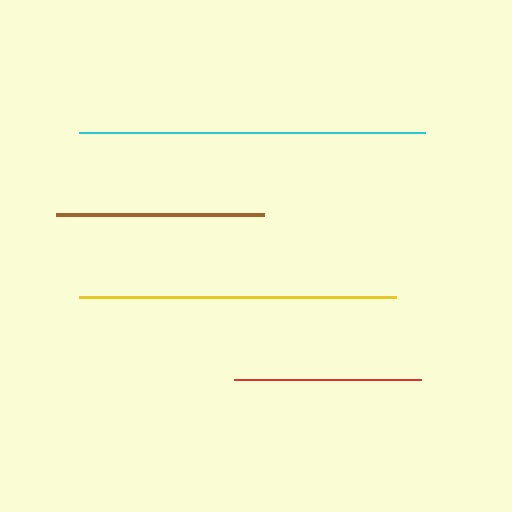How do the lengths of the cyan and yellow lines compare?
The cyan and yellow lines are approximately the same length.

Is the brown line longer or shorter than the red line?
The brown line is longer than the red line.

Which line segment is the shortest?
The red line is the shortest at approximately 187 pixels.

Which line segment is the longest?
The cyan line is the longest at approximately 346 pixels.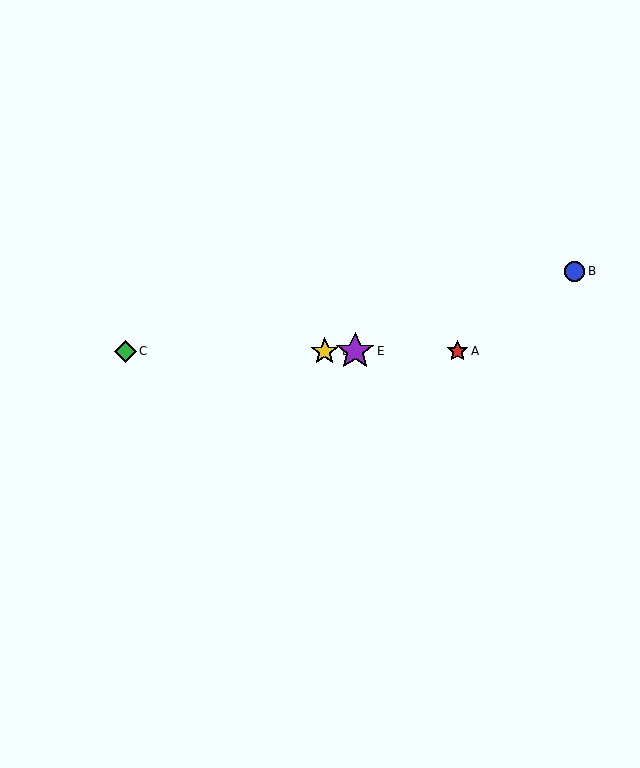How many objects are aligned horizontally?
4 objects (A, C, D, E) are aligned horizontally.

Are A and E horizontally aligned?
Yes, both are at y≈351.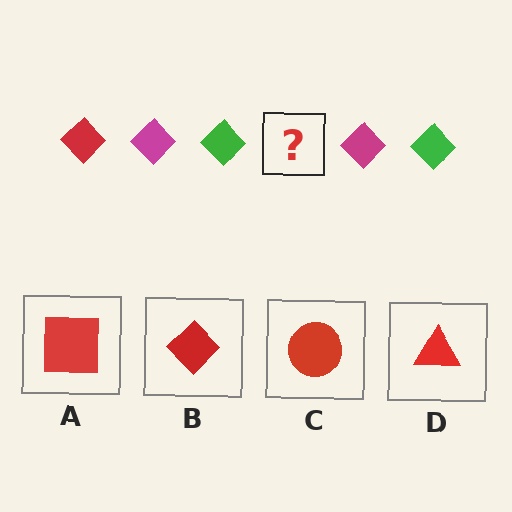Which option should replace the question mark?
Option B.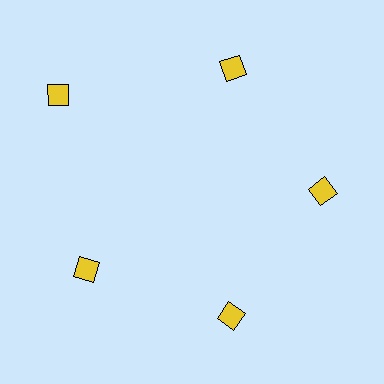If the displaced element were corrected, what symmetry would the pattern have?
It would have 5-fold rotational symmetry — the pattern would map onto itself every 72 degrees.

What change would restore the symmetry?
The symmetry would be restored by moving it inward, back onto the ring so that all 5 diamonds sit at equal angles and equal distance from the center.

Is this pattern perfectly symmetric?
No. The 5 yellow diamonds are arranged in a ring, but one element near the 10 o'clock position is pushed outward from the center, breaking the 5-fold rotational symmetry.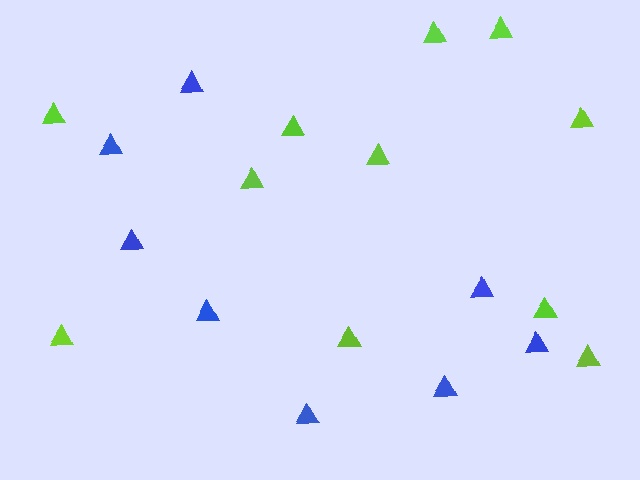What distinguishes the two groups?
There are 2 groups: one group of blue triangles (8) and one group of lime triangles (11).